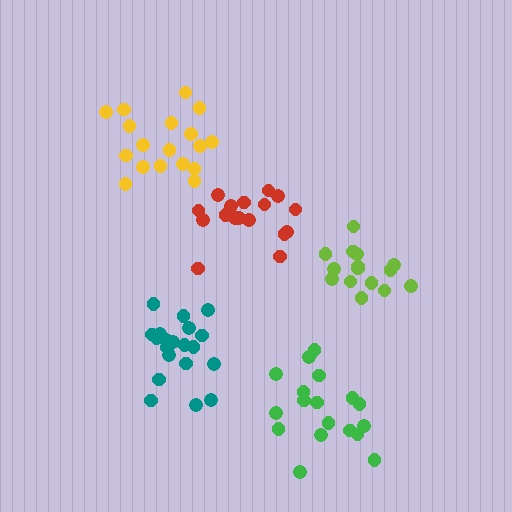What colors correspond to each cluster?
The clusters are colored: green, teal, yellow, lime, red.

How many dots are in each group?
Group 1: 18 dots, Group 2: 20 dots, Group 3: 18 dots, Group 4: 15 dots, Group 5: 17 dots (88 total).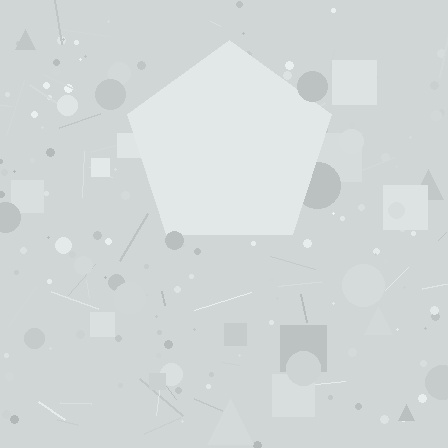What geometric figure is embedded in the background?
A pentagon is embedded in the background.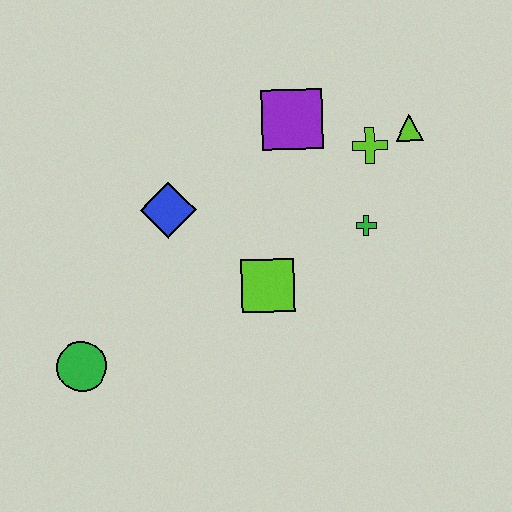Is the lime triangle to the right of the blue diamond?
Yes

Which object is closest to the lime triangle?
The lime cross is closest to the lime triangle.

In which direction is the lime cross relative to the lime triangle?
The lime cross is to the left of the lime triangle.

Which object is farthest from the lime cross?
The green circle is farthest from the lime cross.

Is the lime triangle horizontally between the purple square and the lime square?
No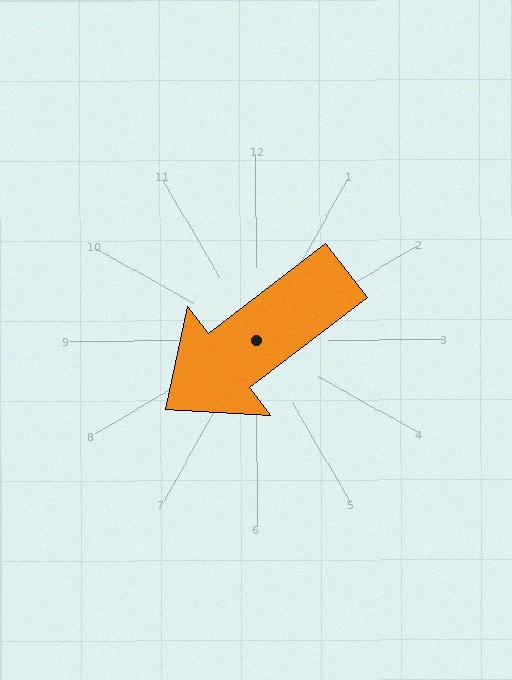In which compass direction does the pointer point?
Southwest.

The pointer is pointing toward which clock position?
Roughly 8 o'clock.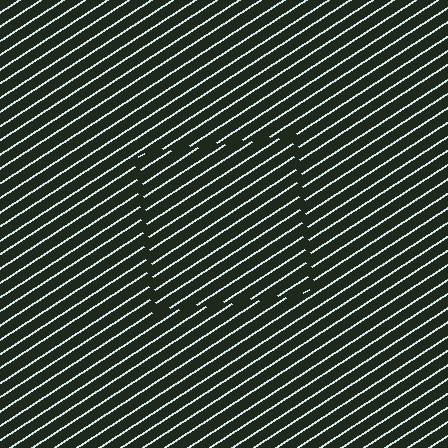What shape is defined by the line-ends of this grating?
An illusory square. The interior of the shape contains the same grating, shifted by half a period — the contour is defined by the phase discontinuity where line-ends from the inner and outer gratings abut.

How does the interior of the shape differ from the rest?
The interior of the shape contains the same grating, shifted by half a period — the contour is defined by the phase discontinuity where line-ends from the inner and outer gratings abut.